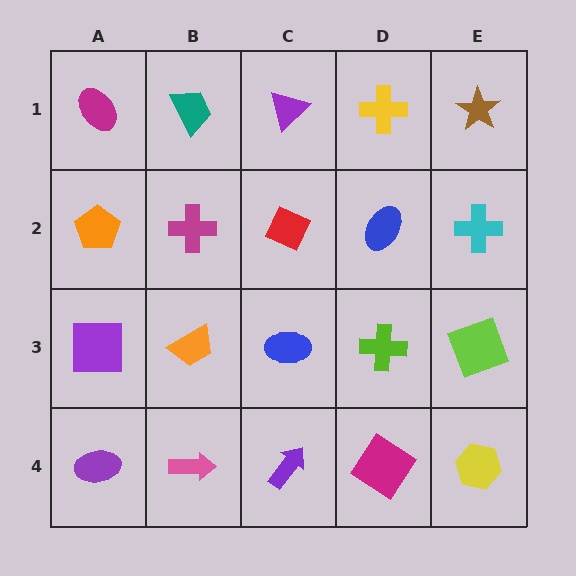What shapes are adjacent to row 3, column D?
A blue ellipse (row 2, column D), a magenta diamond (row 4, column D), a blue ellipse (row 3, column C), a lime square (row 3, column E).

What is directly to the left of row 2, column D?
A red diamond.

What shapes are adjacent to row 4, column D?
A lime cross (row 3, column D), a purple arrow (row 4, column C), a yellow hexagon (row 4, column E).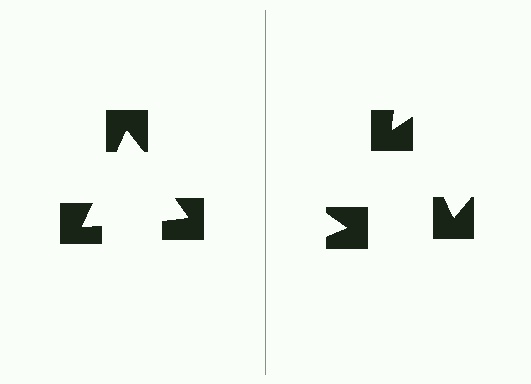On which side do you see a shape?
An illusory triangle appears on the left side. On the right side the wedge cuts are rotated, so no coherent shape forms.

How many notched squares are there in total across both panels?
6 — 3 on each side.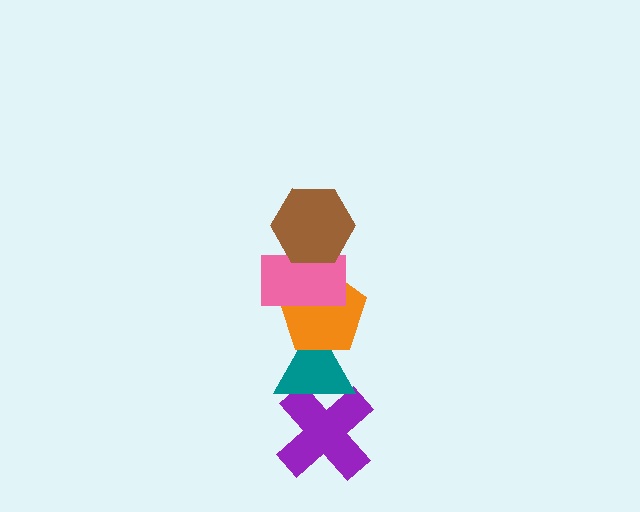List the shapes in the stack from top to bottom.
From top to bottom: the brown hexagon, the pink rectangle, the orange pentagon, the teal triangle, the purple cross.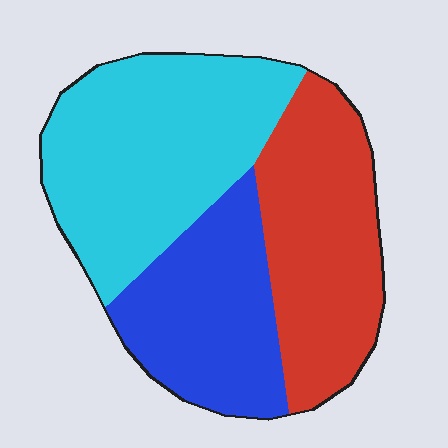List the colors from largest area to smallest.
From largest to smallest: cyan, red, blue.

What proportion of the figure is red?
Red takes up between a quarter and a half of the figure.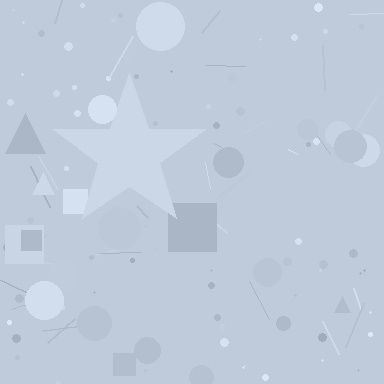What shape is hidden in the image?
A star is hidden in the image.